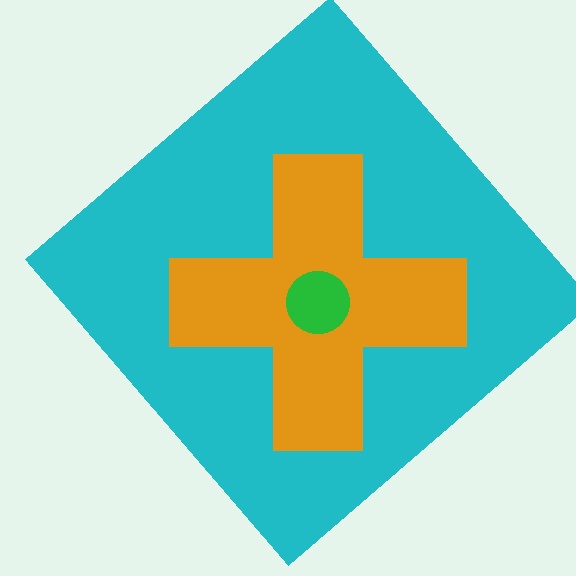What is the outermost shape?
The cyan diamond.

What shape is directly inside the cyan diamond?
The orange cross.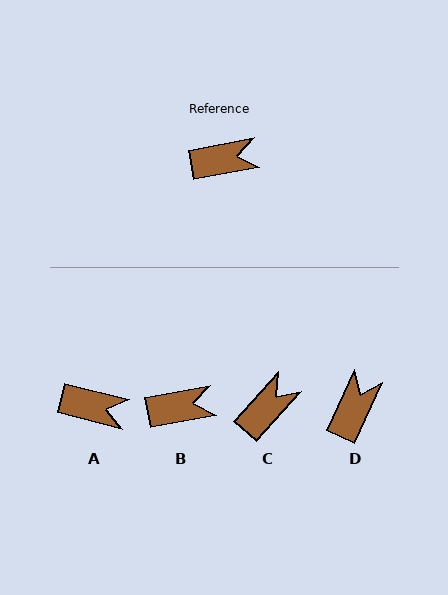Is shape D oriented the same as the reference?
No, it is off by about 55 degrees.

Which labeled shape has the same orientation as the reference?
B.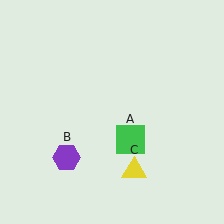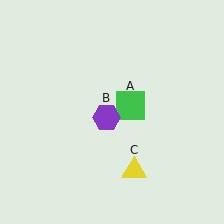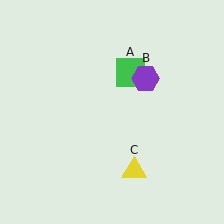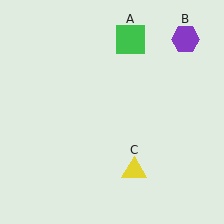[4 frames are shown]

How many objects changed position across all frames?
2 objects changed position: green square (object A), purple hexagon (object B).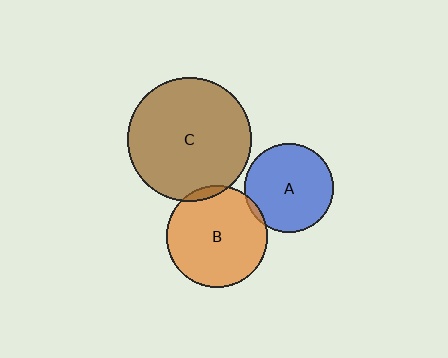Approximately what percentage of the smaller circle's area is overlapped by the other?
Approximately 5%.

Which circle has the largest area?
Circle C (brown).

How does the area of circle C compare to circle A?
Approximately 1.9 times.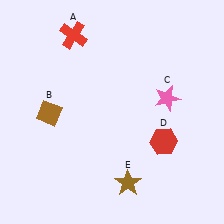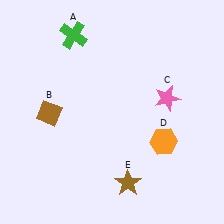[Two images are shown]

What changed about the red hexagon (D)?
In Image 1, D is red. In Image 2, it changed to orange.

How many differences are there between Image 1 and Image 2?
There are 2 differences between the two images.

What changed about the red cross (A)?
In Image 1, A is red. In Image 2, it changed to green.